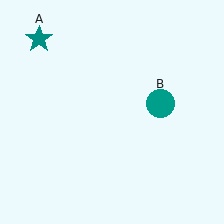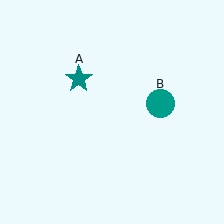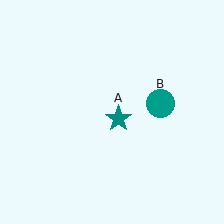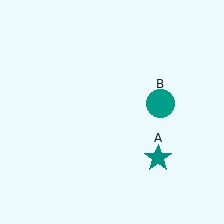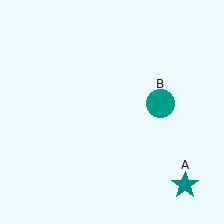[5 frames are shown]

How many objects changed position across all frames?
1 object changed position: teal star (object A).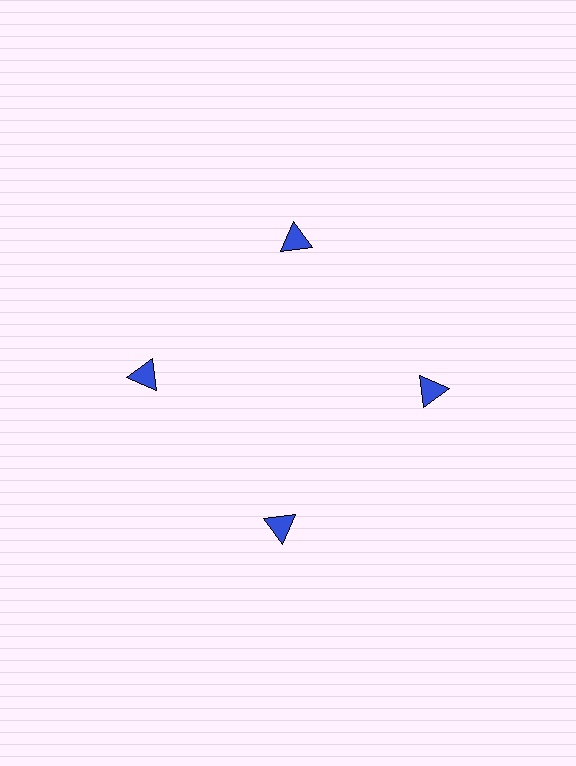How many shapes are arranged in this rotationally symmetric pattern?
There are 4 shapes, arranged in 4 groups of 1.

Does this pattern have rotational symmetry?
Yes, this pattern has 4-fold rotational symmetry. It looks the same after rotating 90 degrees around the center.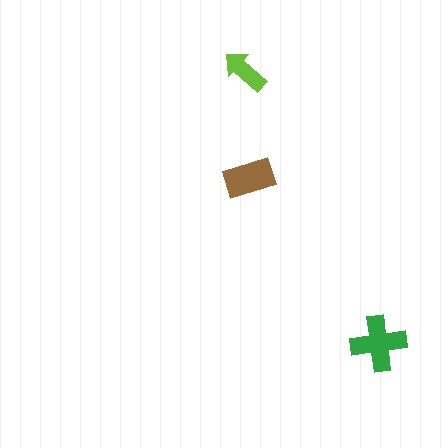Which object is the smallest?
The lime arrow.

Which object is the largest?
The green cross.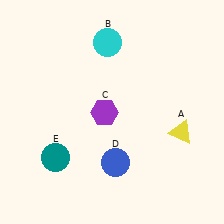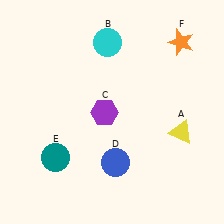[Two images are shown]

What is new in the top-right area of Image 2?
An orange star (F) was added in the top-right area of Image 2.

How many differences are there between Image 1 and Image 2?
There is 1 difference between the two images.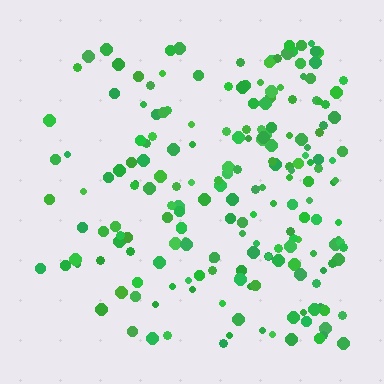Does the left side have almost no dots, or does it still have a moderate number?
Still a moderate number, just noticeably fewer than the right.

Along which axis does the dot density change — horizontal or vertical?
Horizontal.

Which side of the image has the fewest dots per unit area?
The left.